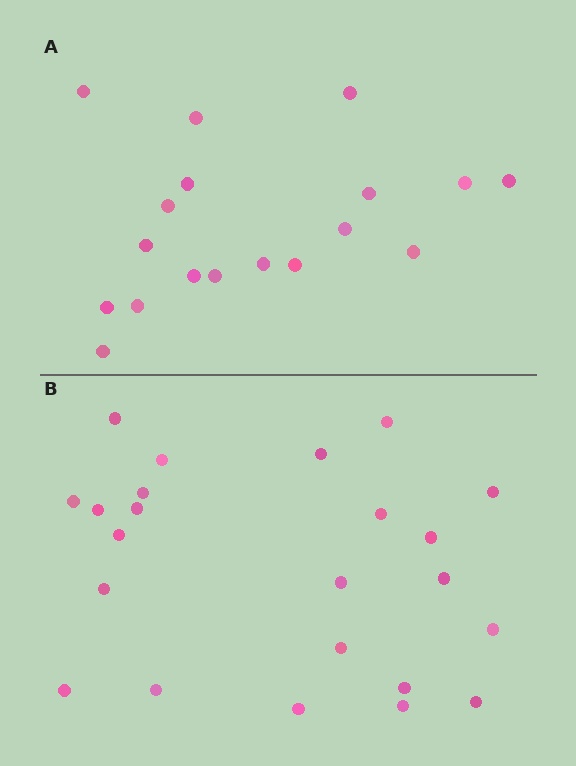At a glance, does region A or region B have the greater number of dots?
Region B (the bottom region) has more dots.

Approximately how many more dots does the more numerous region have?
Region B has about 5 more dots than region A.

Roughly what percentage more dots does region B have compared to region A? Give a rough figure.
About 30% more.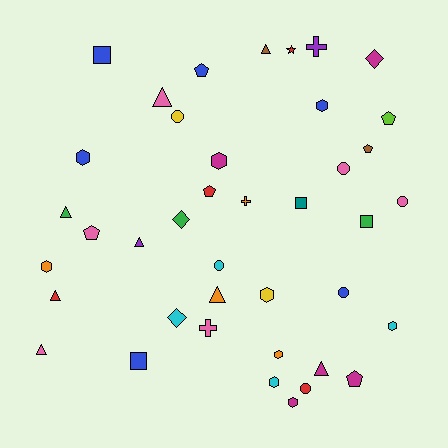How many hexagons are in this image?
There are 9 hexagons.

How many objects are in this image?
There are 40 objects.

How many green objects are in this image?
There are 3 green objects.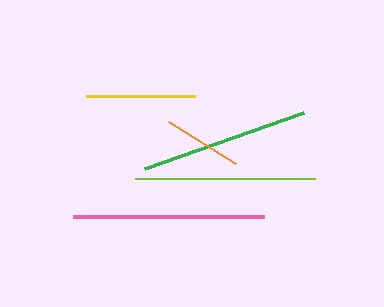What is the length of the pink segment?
The pink segment is approximately 191 pixels long.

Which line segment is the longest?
The pink line is the longest at approximately 191 pixels.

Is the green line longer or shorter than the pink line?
The pink line is longer than the green line.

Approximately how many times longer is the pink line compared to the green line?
The pink line is approximately 1.1 times the length of the green line.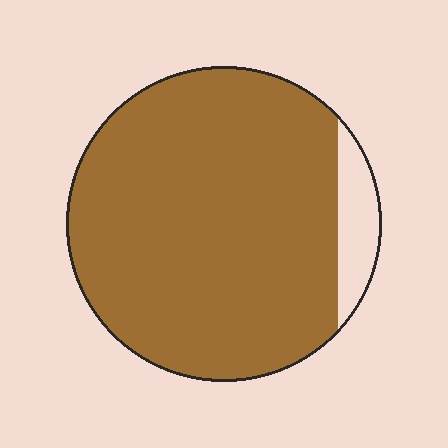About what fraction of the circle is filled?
About nine tenths (9/10).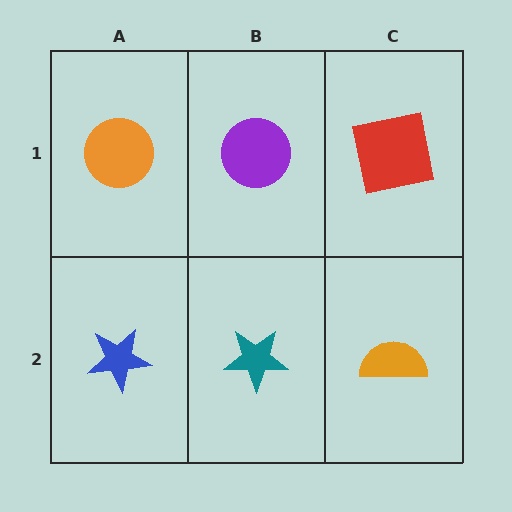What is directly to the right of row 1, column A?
A purple circle.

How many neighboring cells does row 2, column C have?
2.